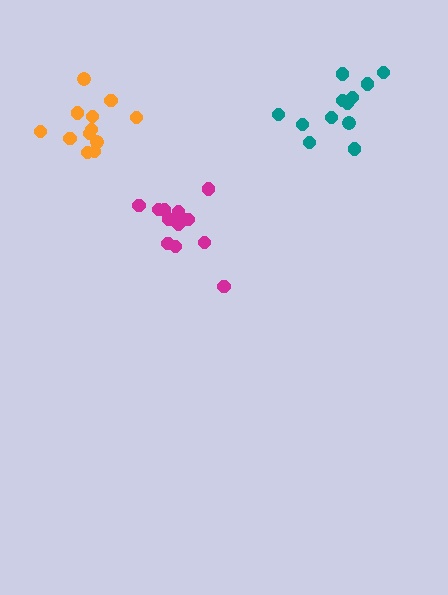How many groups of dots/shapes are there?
There are 3 groups.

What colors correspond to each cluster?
The clusters are colored: teal, magenta, orange.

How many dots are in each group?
Group 1: 12 dots, Group 2: 12 dots, Group 3: 12 dots (36 total).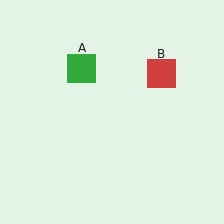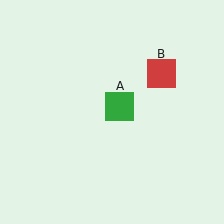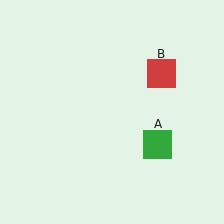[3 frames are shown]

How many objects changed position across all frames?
1 object changed position: green square (object A).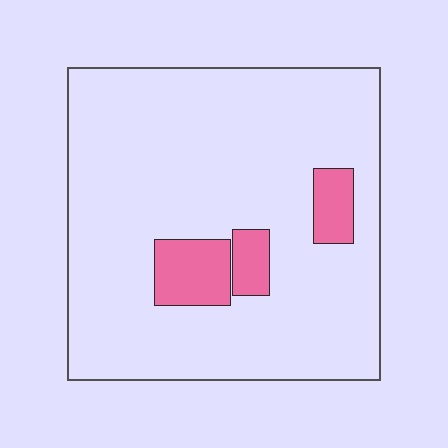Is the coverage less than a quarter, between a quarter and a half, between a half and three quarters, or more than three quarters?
Less than a quarter.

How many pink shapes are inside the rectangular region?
3.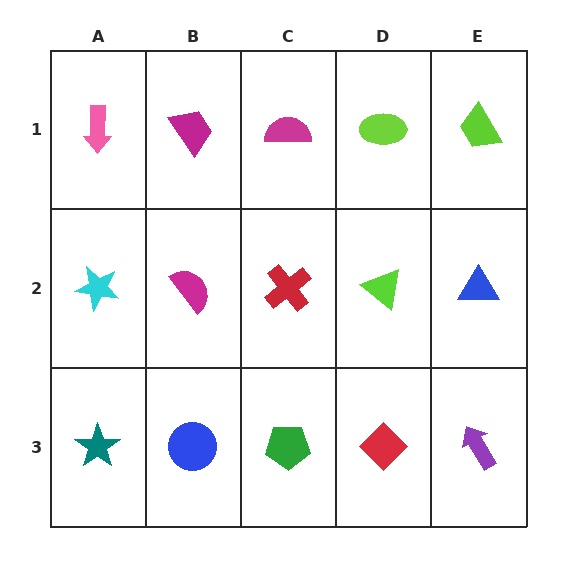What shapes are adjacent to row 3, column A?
A cyan star (row 2, column A), a blue circle (row 3, column B).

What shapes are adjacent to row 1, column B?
A magenta semicircle (row 2, column B), a pink arrow (row 1, column A), a magenta semicircle (row 1, column C).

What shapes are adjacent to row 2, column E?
A lime trapezoid (row 1, column E), a purple arrow (row 3, column E), a lime triangle (row 2, column D).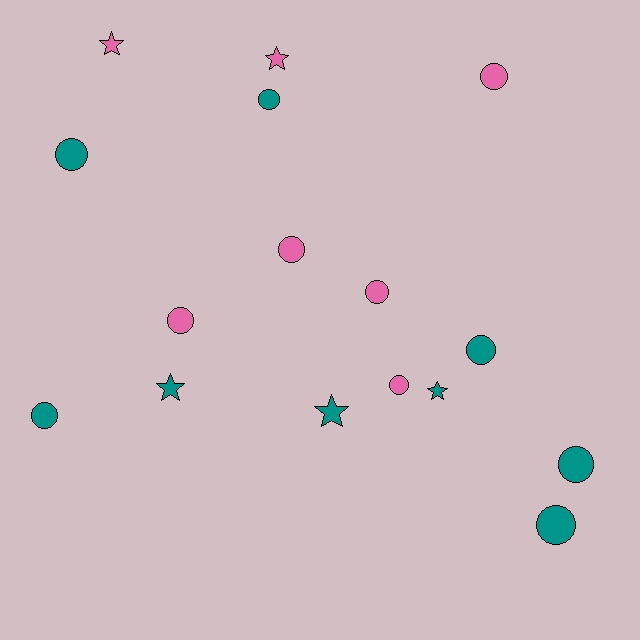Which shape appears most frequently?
Circle, with 11 objects.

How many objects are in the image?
There are 16 objects.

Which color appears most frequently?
Teal, with 9 objects.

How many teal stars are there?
There are 3 teal stars.